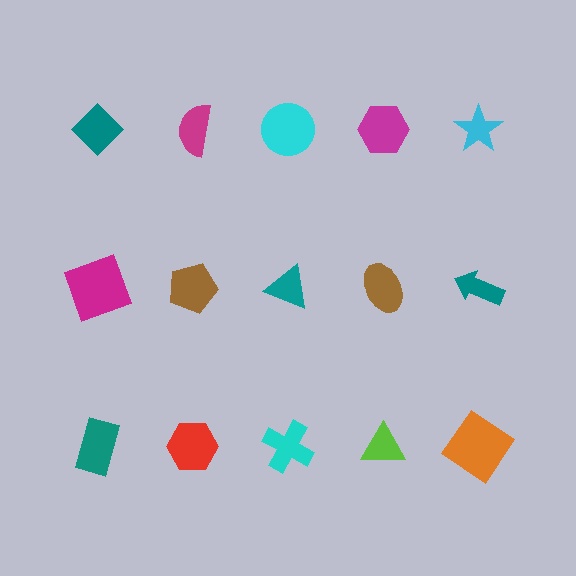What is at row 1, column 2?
A magenta semicircle.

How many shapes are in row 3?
5 shapes.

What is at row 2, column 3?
A teal triangle.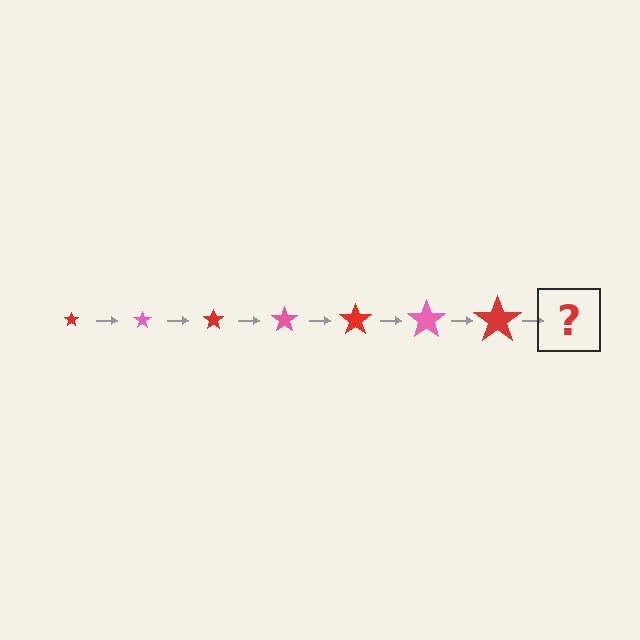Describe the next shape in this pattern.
It should be a pink star, larger than the previous one.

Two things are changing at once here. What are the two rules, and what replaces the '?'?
The two rules are that the star grows larger each step and the color cycles through red and pink. The '?' should be a pink star, larger than the previous one.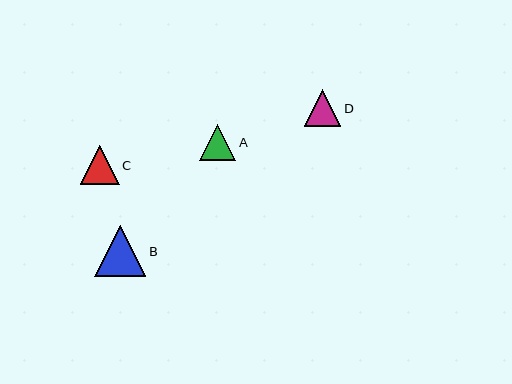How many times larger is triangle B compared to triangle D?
Triangle B is approximately 1.4 times the size of triangle D.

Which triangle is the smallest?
Triangle A is the smallest with a size of approximately 36 pixels.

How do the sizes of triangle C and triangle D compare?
Triangle C and triangle D are approximately the same size.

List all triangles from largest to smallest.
From largest to smallest: B, C, D, A.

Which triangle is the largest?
Triangle B is the largest with a size of approximately 51 pixels.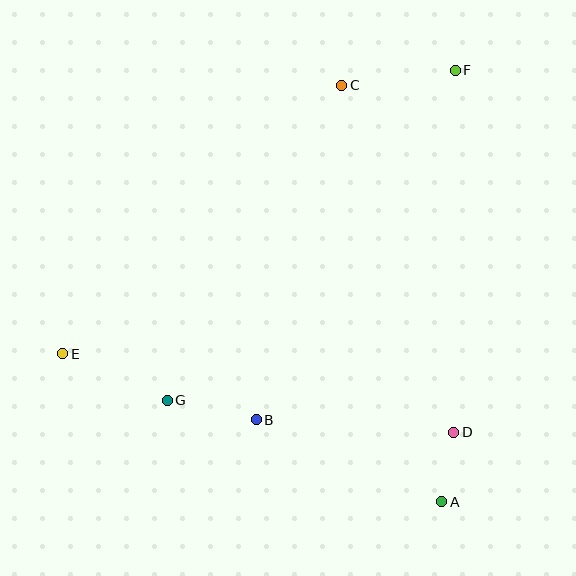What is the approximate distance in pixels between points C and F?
The distance between C and F is approximately 114 pixels.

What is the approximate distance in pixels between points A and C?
The distance between A and C is approximately 428 pixels.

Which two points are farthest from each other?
Points E and F are farthest from each other.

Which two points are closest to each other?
Points A and D are closest to each other.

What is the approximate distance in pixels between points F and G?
The distance between F and G is approximately 438 pixels.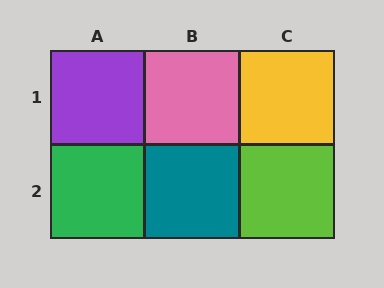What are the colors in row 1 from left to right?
Purple, pink, yellow.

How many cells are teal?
1 cell is teal.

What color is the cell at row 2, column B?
Teal.